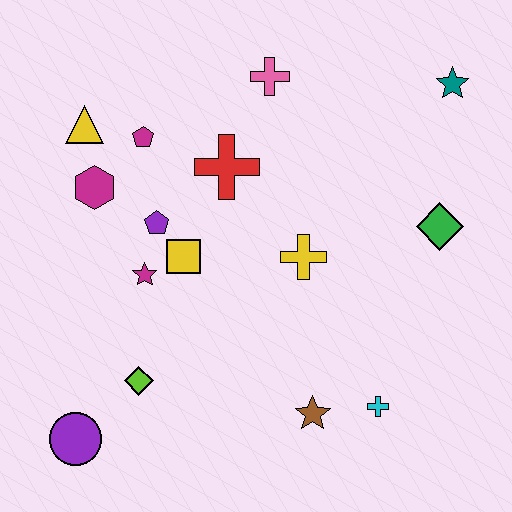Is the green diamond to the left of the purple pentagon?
No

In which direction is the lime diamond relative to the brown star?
The lime diamond is to the left of the brown star.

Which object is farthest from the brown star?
The yellow triangle is farthest from the brown star.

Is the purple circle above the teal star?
No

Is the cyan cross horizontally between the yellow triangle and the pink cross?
No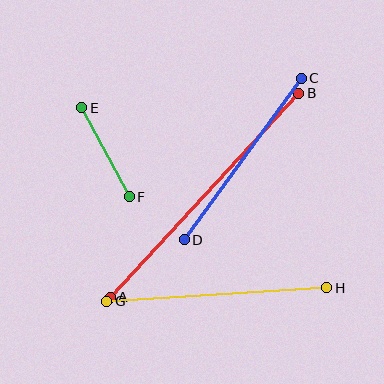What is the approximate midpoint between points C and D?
The midpoint is at approximately (243, 159) pixels.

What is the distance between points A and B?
The distance is approximately 278 pixels.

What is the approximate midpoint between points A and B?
The midpoint is at approximately (205, 195) pixels.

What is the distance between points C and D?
The distance is approximately 200 pixels.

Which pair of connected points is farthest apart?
Points A and B are farthest apart.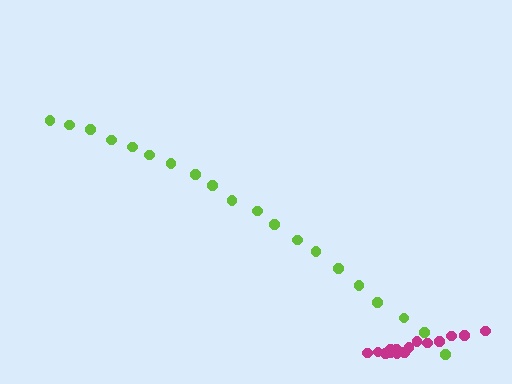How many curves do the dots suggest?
There are 2 distinct paths.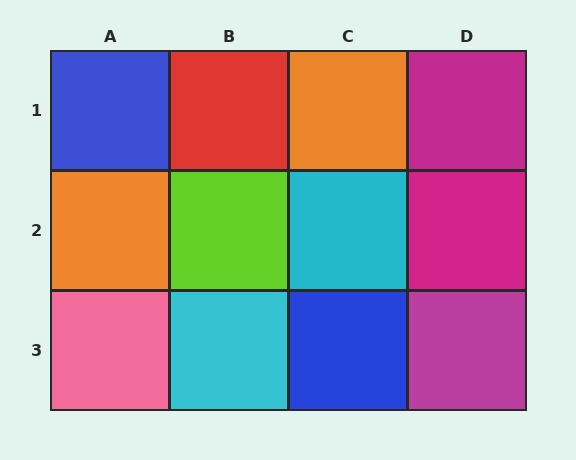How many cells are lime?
1 cell is lime.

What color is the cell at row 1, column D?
Magenta.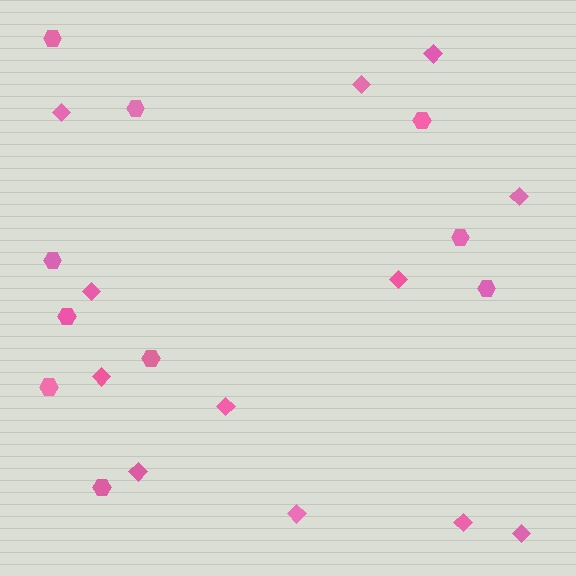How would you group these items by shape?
There are 2 groups: one group of hexagons (10) and one group of diamonds (12).